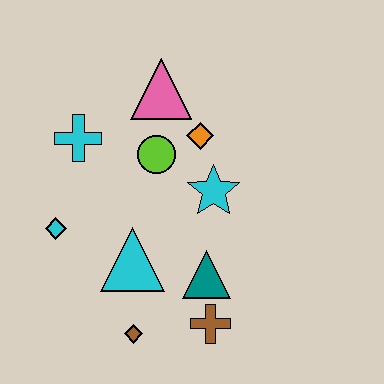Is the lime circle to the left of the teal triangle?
Yes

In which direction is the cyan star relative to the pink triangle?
The cyan star is below the pink triangle.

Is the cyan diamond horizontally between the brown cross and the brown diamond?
No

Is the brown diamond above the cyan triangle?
No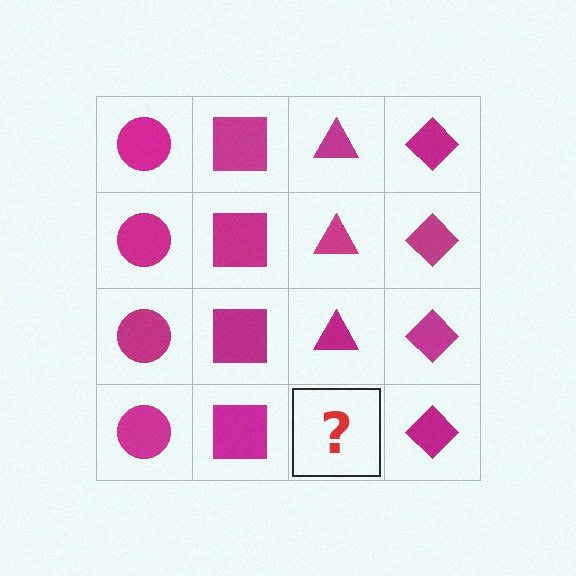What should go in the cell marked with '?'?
The missing cell should contain a magenta triangle.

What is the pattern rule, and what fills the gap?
The rule is that each column has a consistent shape. The gap should be filled with a magenta triangle.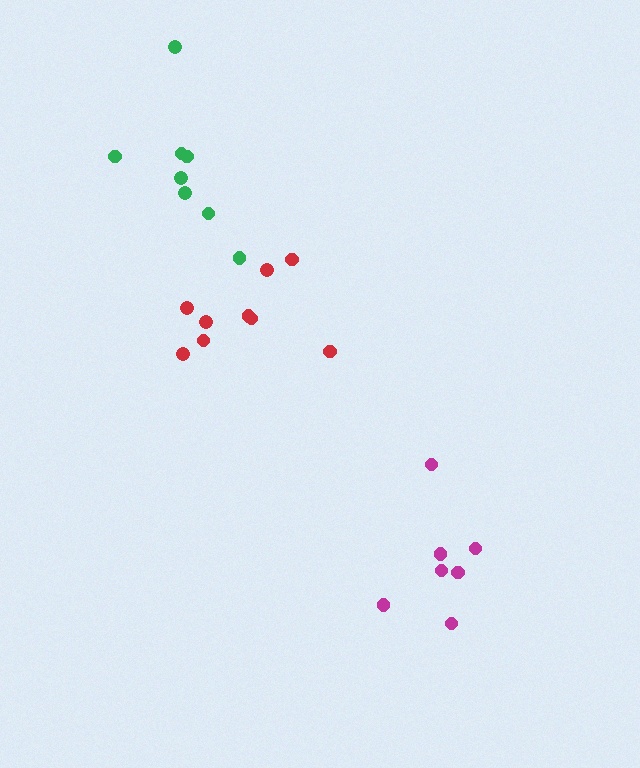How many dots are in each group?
Group 1: 8 dots, Group 2: 7 dots, Group 3: 9 dots (24 total).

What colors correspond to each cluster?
The clusters are colored: green, magenta, red.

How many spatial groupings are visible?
There are 3 spatial groupings.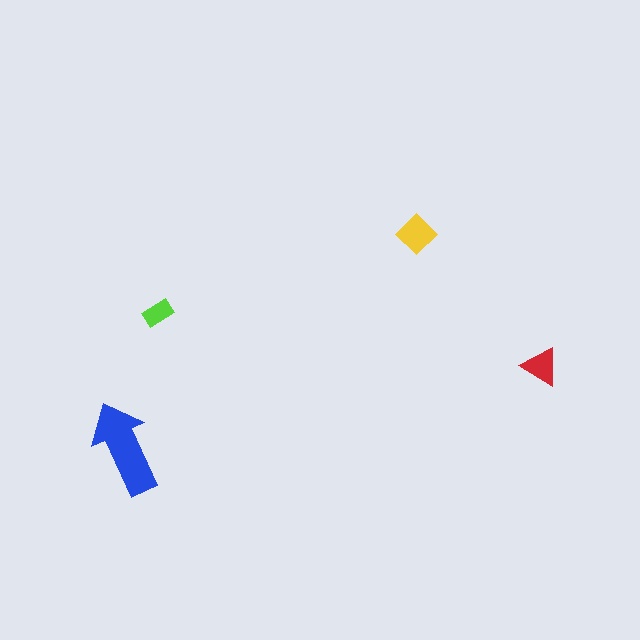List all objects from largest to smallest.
The blue arrow, the yellow diamond, the red triangle, the lime rectangle.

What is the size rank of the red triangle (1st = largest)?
3rd.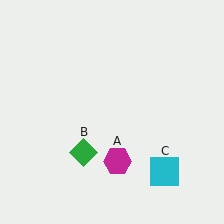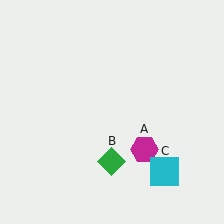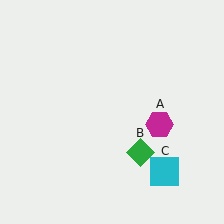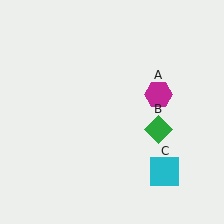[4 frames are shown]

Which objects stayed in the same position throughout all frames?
Cyan square (object C) remained stationary.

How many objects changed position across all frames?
2 objects changed position: magenta hexagon (object A), green diamond (object B).